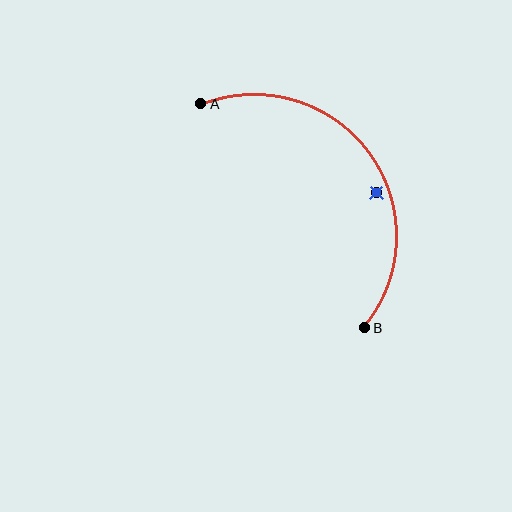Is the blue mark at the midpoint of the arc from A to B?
No — the blue mark does not lie on the arc at all. It sits slightly inside the curve.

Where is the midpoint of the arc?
The arc midpoint is the point on the curve farthest from the straight line joining A and B. It sits above and to the right of that line.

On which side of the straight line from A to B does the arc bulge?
The arc bulges above and to the right of the straight line connecting A and B.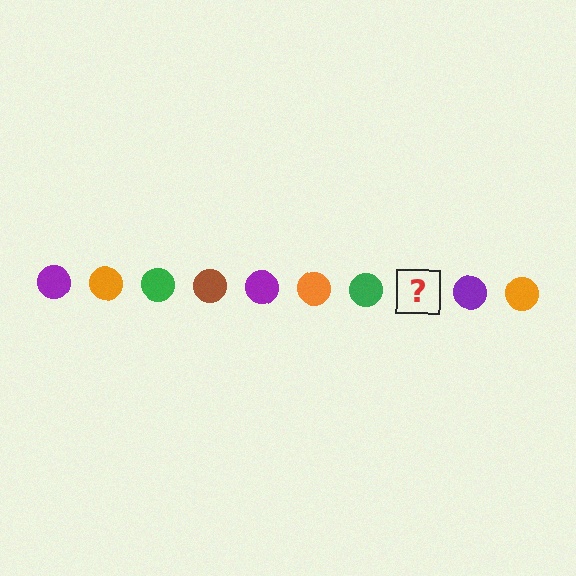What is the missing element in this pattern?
The missing element is a brown circle.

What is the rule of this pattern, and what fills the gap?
The rule is that the pattern cycles through purple, orange, green, brown circles. The gap should be filled with a brown circle.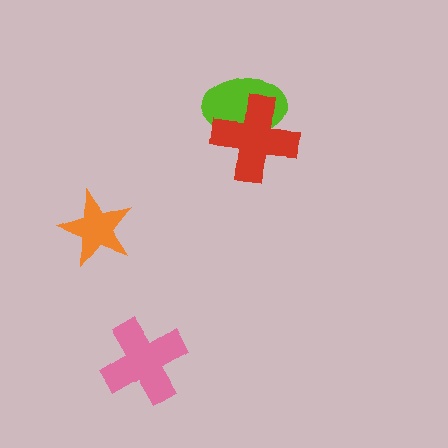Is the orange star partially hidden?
No, no other shape covers it.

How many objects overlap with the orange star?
0 objects overlap with the orange star.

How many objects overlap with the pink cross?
0 objects overlap with the pink cross.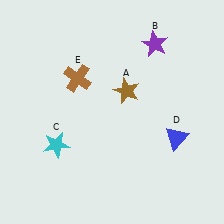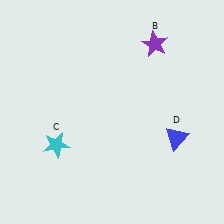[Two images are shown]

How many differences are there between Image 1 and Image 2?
There are 2 differences between the two images.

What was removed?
The brown star (A), the brown cross (E) were removed in Image 2.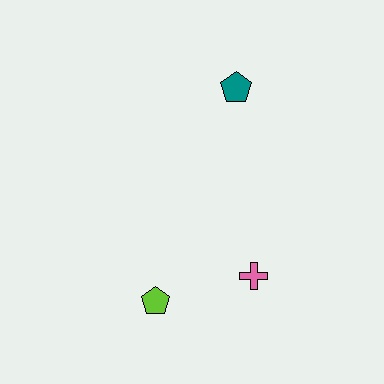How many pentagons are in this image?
There are 2 pentagons.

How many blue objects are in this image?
There are no blue objects.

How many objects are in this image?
There are 3 objects.